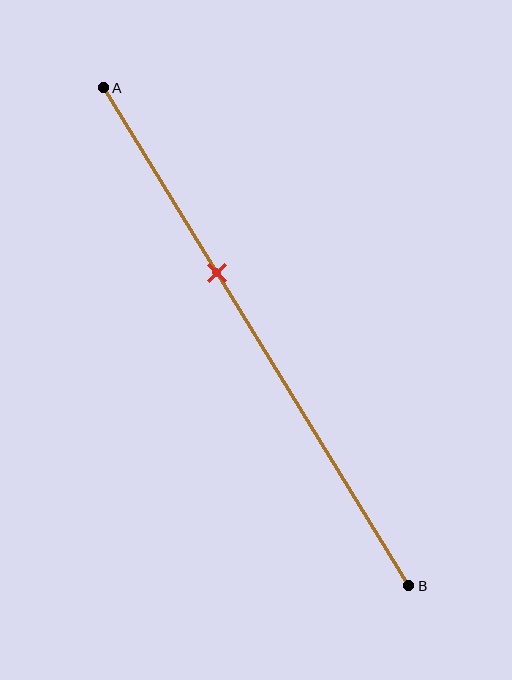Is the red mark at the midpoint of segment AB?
No, the mark is at about 35% from A, not at the 50% midpoint.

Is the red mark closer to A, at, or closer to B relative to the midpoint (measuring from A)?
The red mark is closer to point A than the midpoint of segment AB.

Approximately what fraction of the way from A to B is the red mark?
The red mark is approximately 35% of the way from A to B.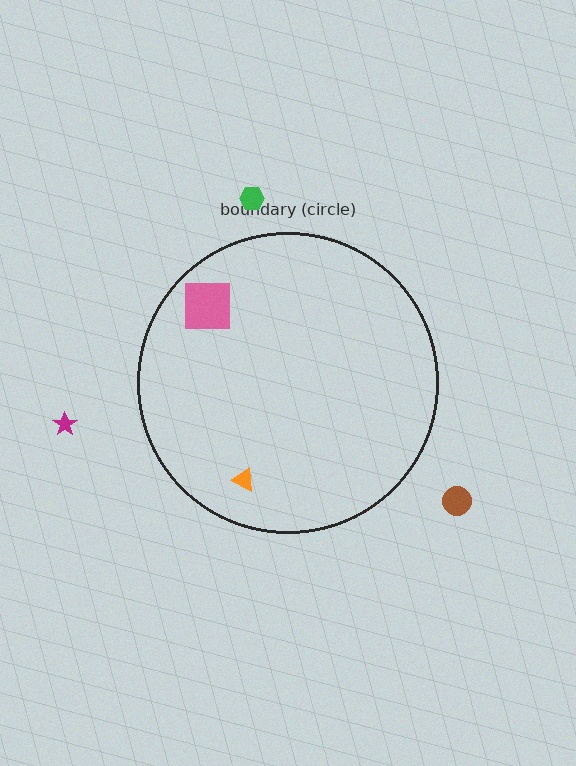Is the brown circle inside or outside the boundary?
Outside.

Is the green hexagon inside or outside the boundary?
Outside.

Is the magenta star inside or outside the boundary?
Outside.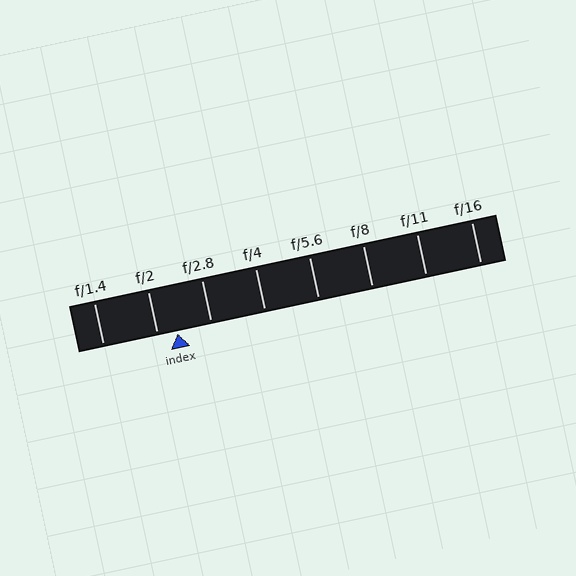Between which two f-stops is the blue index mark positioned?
The index mark is between f/2 and f/2.8.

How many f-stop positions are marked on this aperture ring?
There are 8 f-stop positions marked.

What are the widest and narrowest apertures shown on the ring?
The widest aperture shown is f/1.4 and the narrowest is f/16.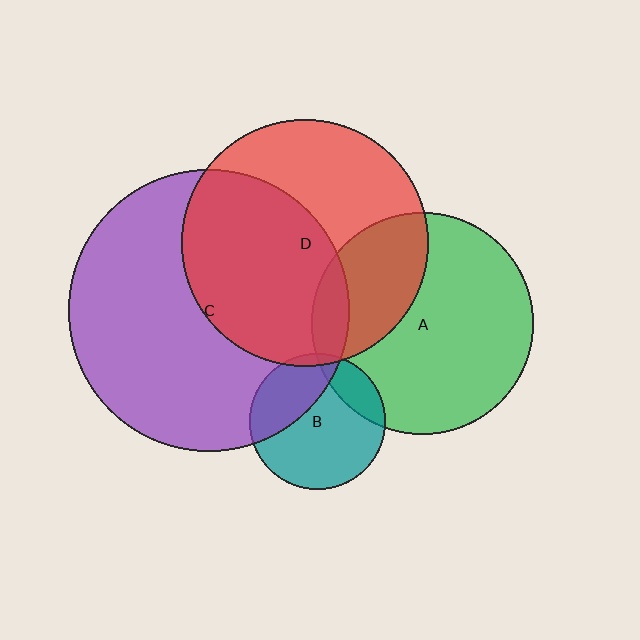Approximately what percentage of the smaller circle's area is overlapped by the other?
Approximately 30%.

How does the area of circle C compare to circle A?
Approximately 1.6 times.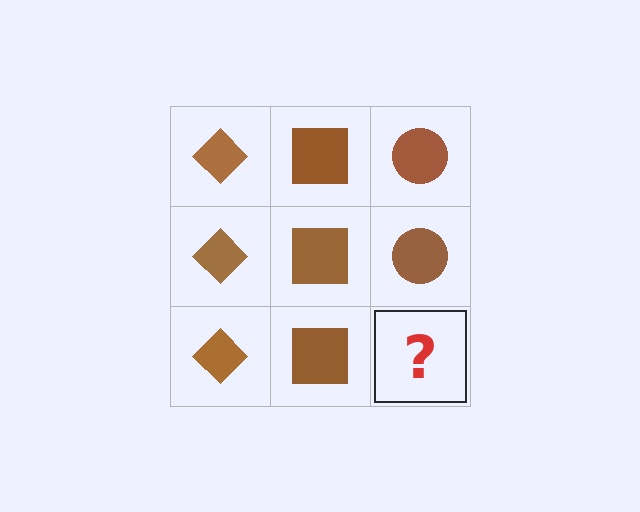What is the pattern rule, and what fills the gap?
The rule is that each column has a consistent shape. The gap should be filled with a brown circle.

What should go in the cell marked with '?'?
The missing cell should contain a brown circle.